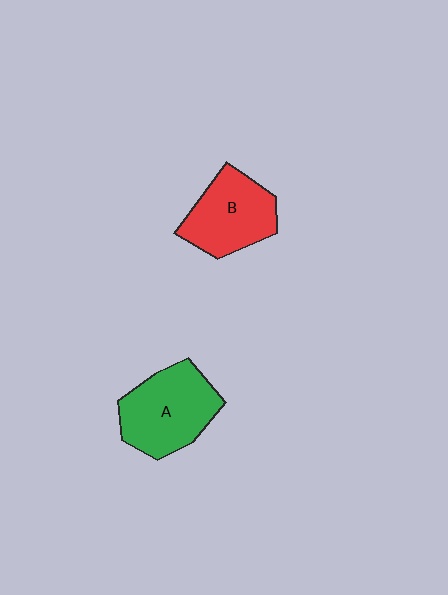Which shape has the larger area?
Shape A (green).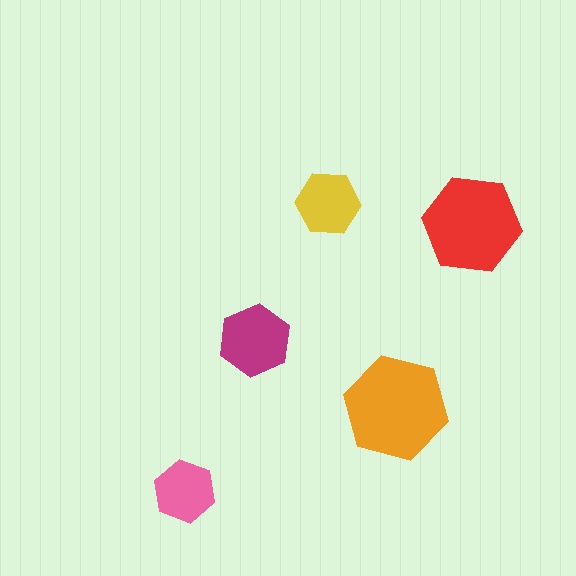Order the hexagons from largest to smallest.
the orange one, the red one, the magenta one, the yellow one, the pink one.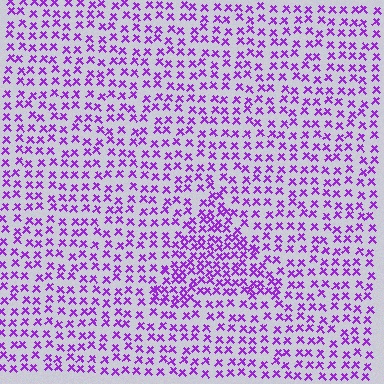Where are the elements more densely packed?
The elements are more densely packed inside the triangle boundary.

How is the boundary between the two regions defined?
The boundary is defined by a change in element density (approximately 1.8x ratio). All elements are the same color, size, and shape.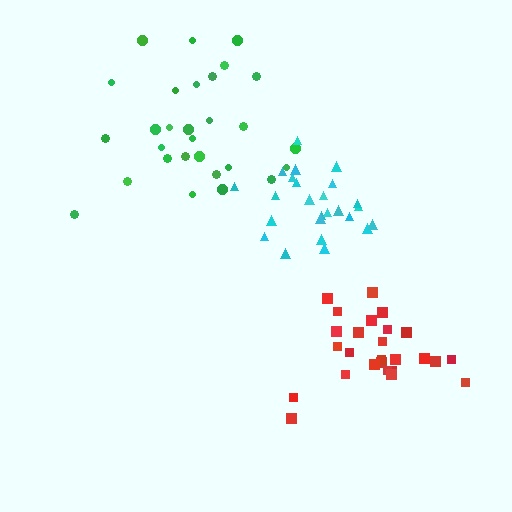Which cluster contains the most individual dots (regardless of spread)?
Green (29).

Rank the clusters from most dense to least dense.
cyan, green, red.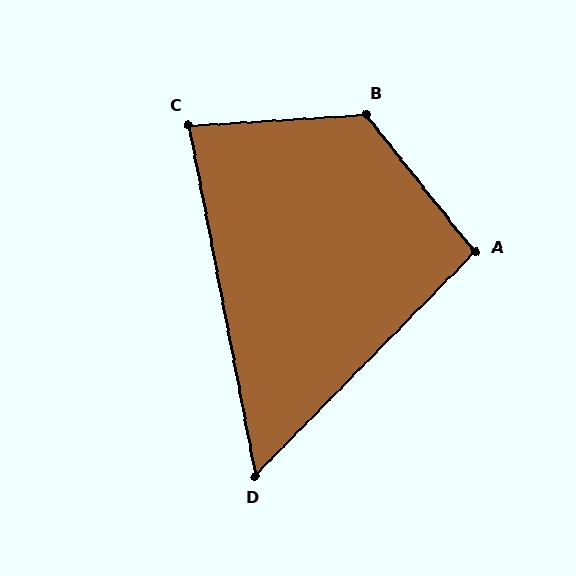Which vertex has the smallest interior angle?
D, at approximately 55 degrees.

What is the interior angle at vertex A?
Approximately 97 degrees (obtuse).